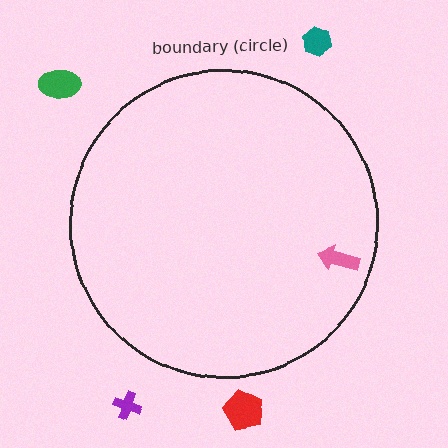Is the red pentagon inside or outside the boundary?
Outside.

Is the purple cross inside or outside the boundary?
Outside.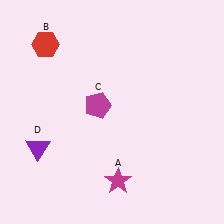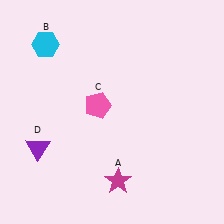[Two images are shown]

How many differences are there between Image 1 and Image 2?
There are 2 differences between the two images.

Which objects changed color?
B changed from red to cyan. C changed from magenta to pink.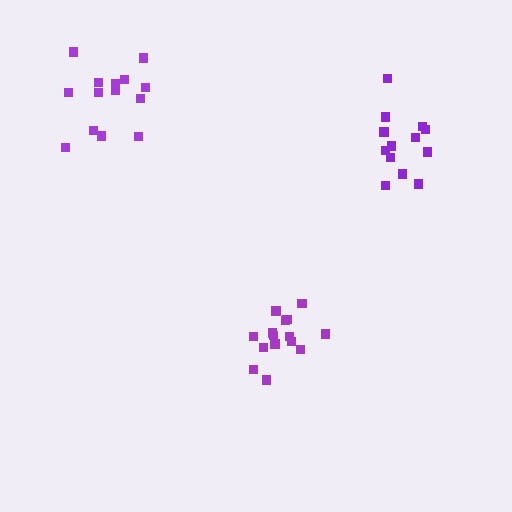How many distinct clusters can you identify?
There are 3 distinct clusters.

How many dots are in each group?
Group 1: 15 dots, Group 2: 13 dots, Group 3: 14 dots (42 total).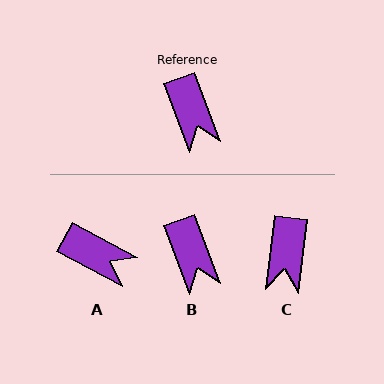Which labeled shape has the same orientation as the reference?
B.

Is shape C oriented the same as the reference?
No, it is off by about 27 degrees.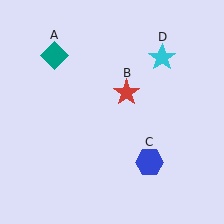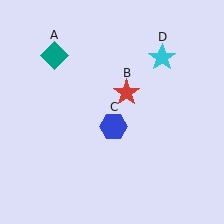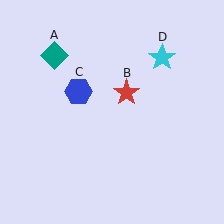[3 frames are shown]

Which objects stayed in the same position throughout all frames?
Teal diamond (object A) and red star (object B) and cyan star (object D) remained stationary.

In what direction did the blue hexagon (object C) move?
The blue hexagon (object C) moved up and to the left.